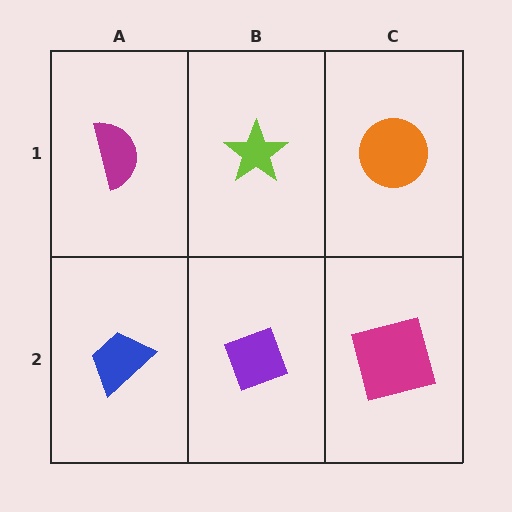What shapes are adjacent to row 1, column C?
A magenta square (row 2, column C), a lime star (row 1, column B).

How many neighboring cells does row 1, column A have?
2.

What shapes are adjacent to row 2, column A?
A magenta semicircle (row 1, column A), a purple diamond (row 2, column B).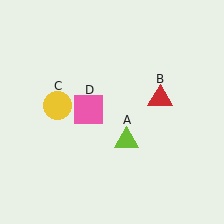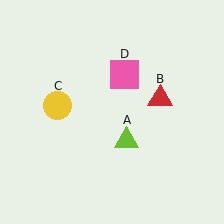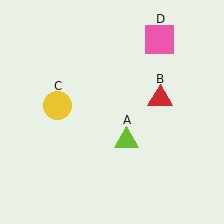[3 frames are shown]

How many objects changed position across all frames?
1 object changed position: pink square (object D).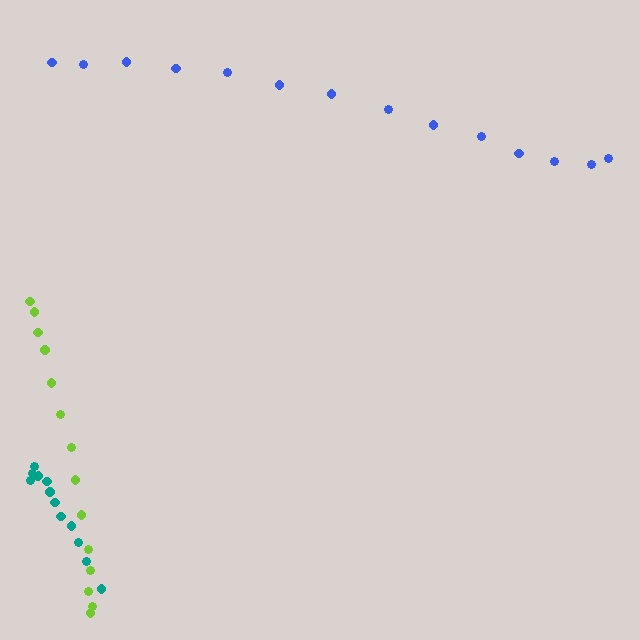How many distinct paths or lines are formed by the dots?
There are 3 distinct paths.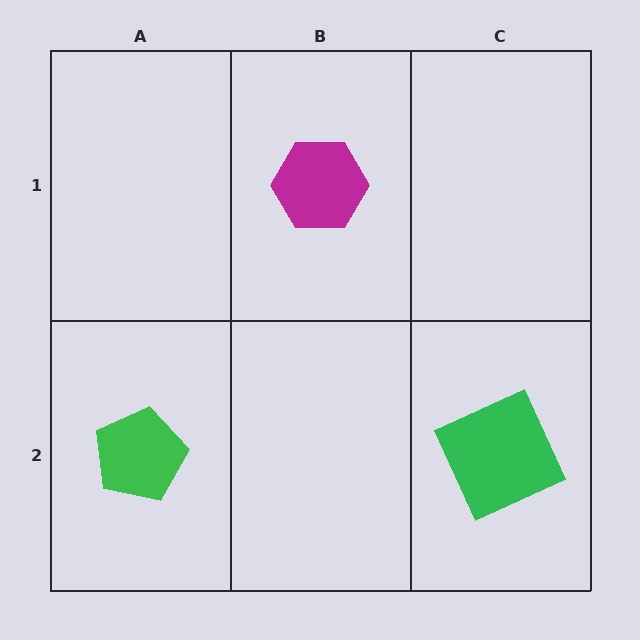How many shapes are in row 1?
1 shape.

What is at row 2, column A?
A green pentagon.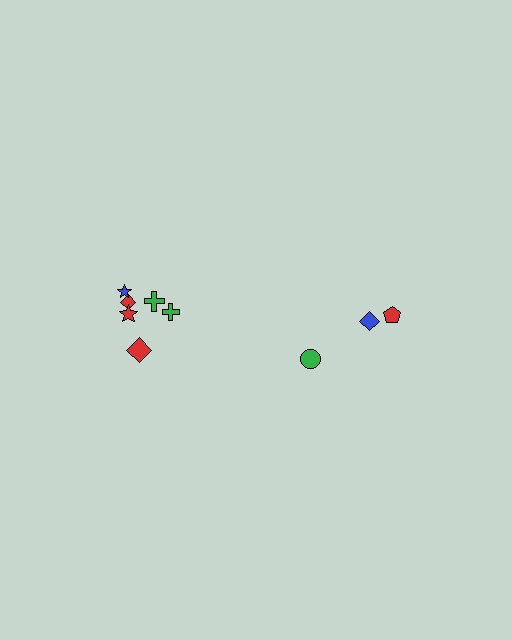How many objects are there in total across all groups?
There are 9 objects.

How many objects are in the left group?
There are 6 objects.